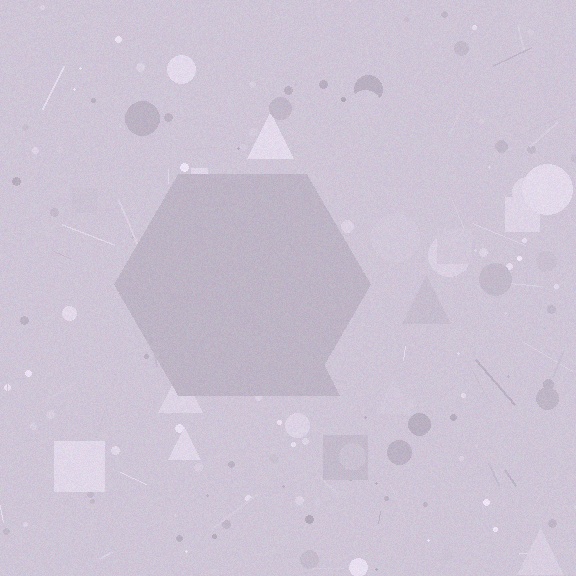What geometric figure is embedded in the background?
A hexagon is embedded in the background.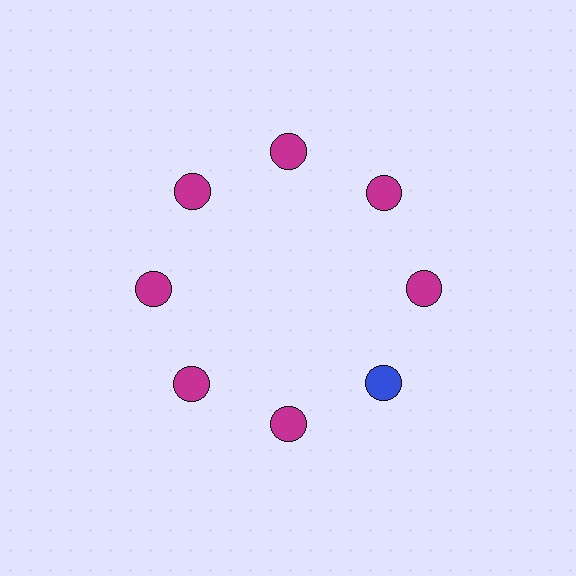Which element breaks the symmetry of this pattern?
The blue circle at roughly the 4 o'clock position breaks the symmetry. All other shapes are magenta circles.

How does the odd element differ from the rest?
It has a different color: blue instead of magenta.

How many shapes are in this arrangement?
There are 8 shapes arranged in a ring pattern.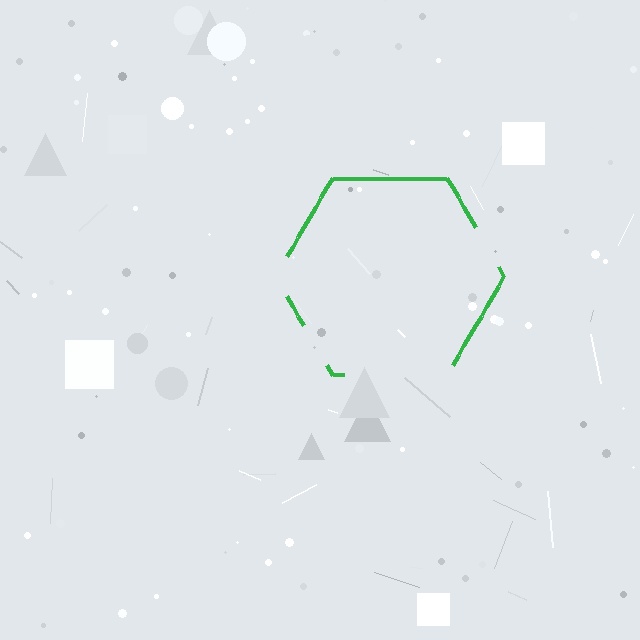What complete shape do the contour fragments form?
The contour fragments form a hexagon.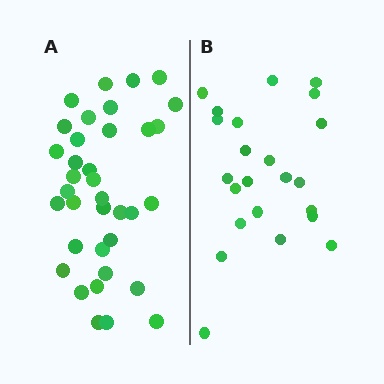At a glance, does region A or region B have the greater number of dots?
Region A (the left region) has more dots.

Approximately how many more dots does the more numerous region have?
Region A has approximately 15 more dots than region B.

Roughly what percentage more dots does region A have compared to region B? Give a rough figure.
About 55% more.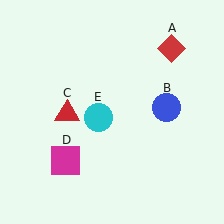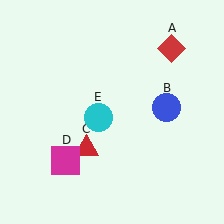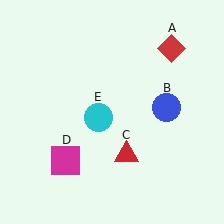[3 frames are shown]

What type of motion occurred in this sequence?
The red triangle (object C) rotated counterclockwise around the center of the scene.